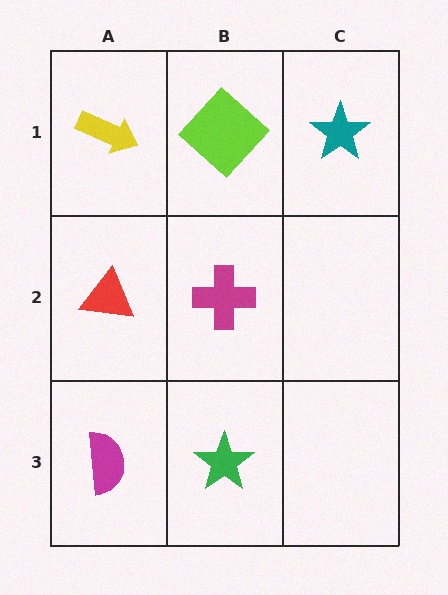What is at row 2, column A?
A red triangle.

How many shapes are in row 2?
2 shapes.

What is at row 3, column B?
A green star.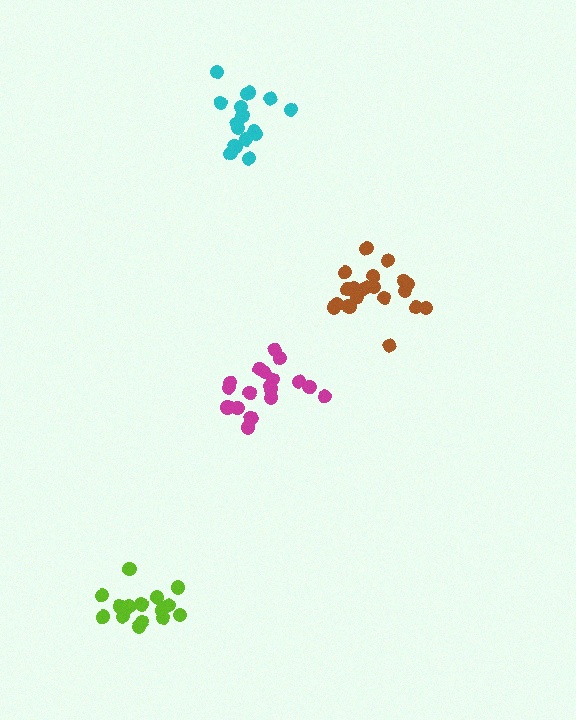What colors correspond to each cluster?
The clusters are colored: brown, lime, cyan, magenta.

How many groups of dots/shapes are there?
There are 4 groups.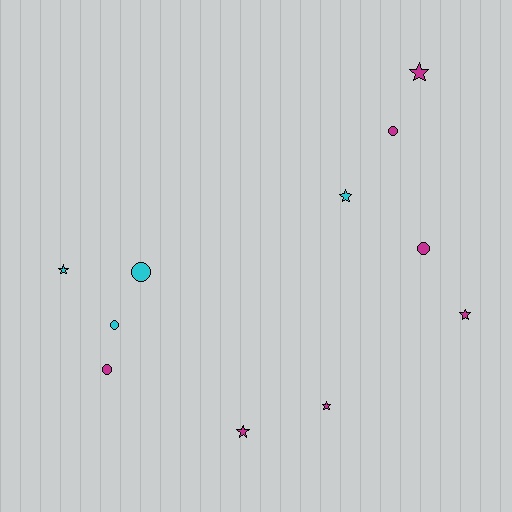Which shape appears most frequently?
Star, with 6 objects.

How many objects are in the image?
There are 11 objects.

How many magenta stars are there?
There are 4 magenta stars.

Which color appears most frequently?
Magenta, with 7 objects.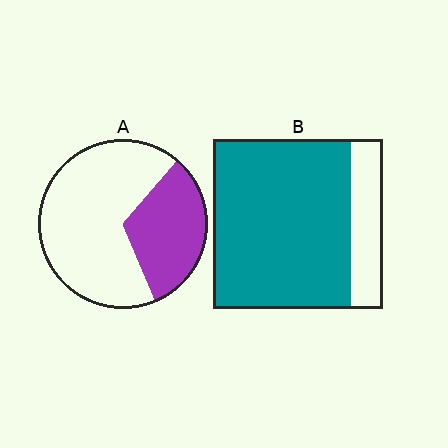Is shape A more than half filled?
No.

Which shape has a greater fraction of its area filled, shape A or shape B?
Shape B.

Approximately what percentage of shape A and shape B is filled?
A is approximately 35% and B is approximately 80%.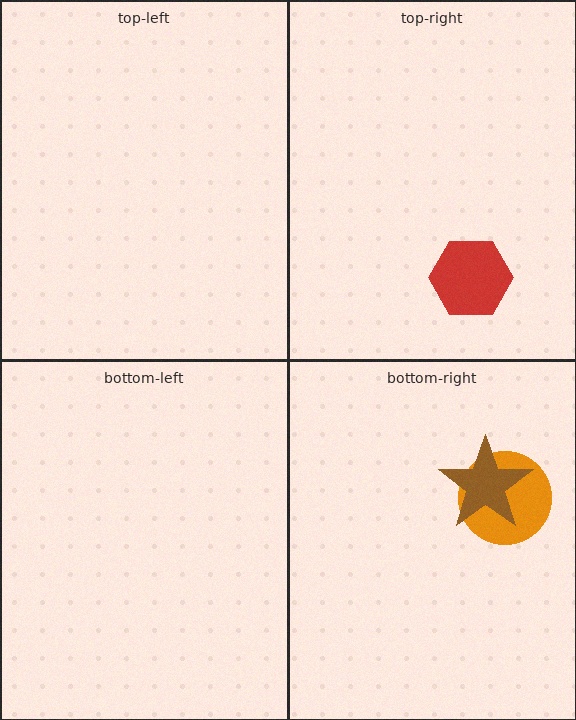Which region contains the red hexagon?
The top-right region.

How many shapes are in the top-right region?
1.